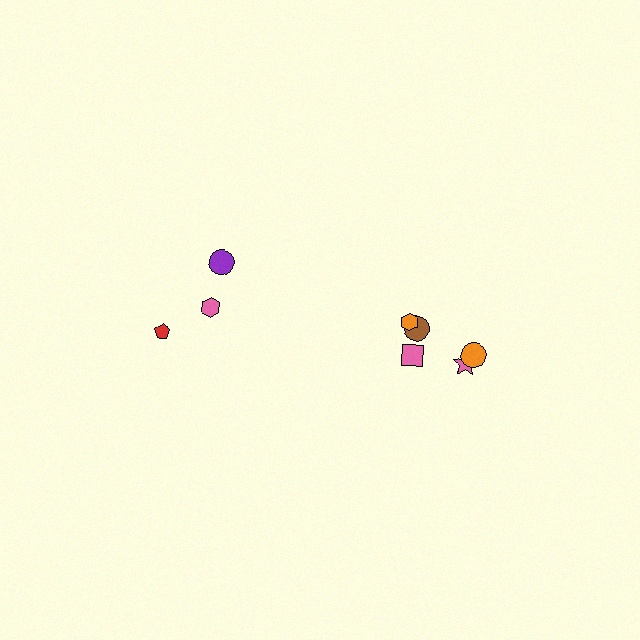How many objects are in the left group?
There are 3 objects.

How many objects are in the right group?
There are 5 objects.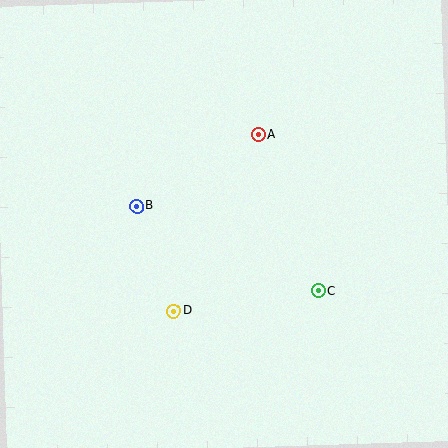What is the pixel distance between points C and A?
The distance between C and A is 167 pixels.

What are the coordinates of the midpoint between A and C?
The midpoint between A and C is at (288, 213).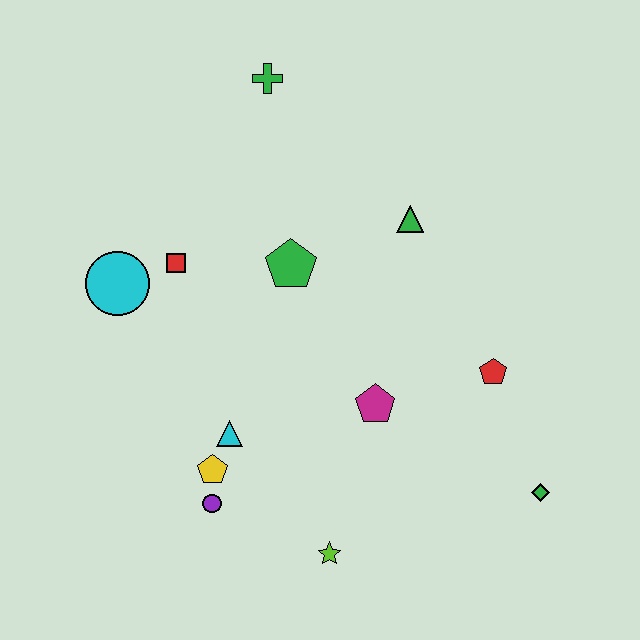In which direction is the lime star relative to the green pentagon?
The lime star is below the green pentagon.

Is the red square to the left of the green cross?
Yes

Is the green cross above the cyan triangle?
Yes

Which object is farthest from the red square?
The green diamond is farthest from the red square.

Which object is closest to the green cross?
The green pentagon is closest to the green cross.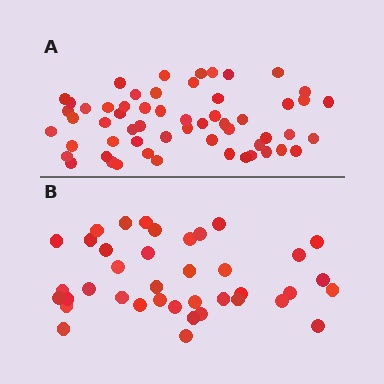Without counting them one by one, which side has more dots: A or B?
Region A (the top region) has more dots.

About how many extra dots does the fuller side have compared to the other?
Region A has approximately 20 more dots than region B.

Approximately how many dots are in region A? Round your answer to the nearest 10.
About 60 dots. (The exact count is 57, which rounds to 60.)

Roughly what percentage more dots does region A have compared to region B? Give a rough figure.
About 45% more.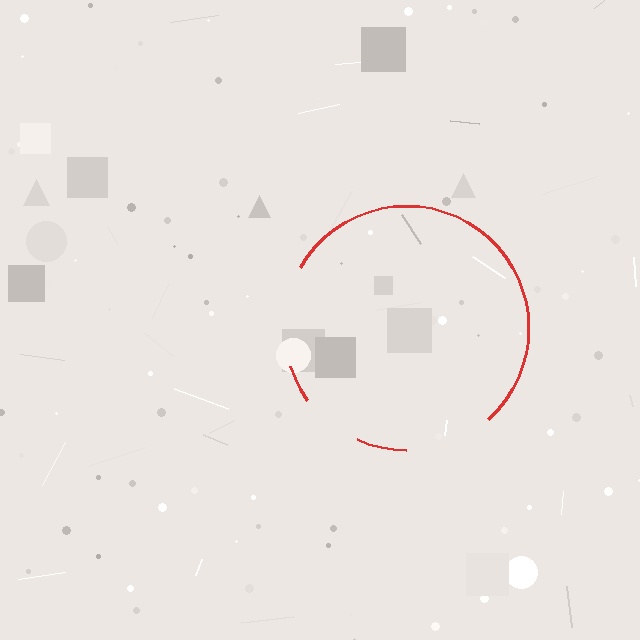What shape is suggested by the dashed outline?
The dashed outline suggests a circle.